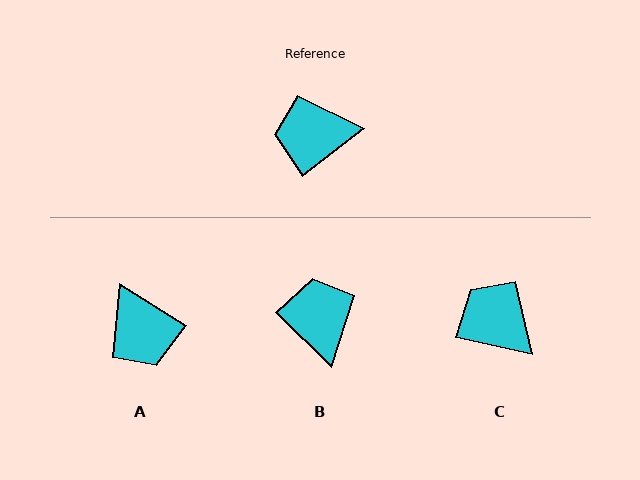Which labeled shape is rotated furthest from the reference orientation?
A, about 111 degrees away.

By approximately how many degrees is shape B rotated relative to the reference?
Approximately 82 degrees clockwise.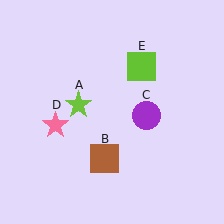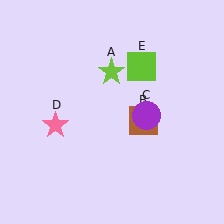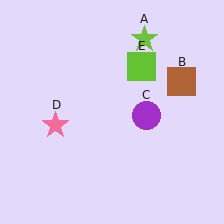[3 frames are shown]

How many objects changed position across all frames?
2 objects changed position: lime star (object A), brown square (object B).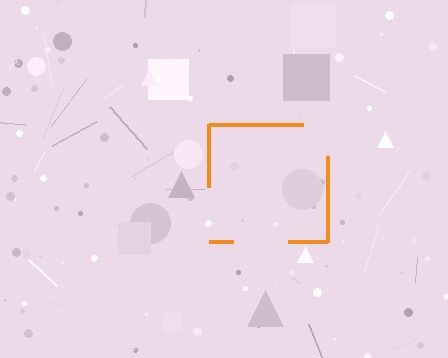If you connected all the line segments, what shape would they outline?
They would outline a square.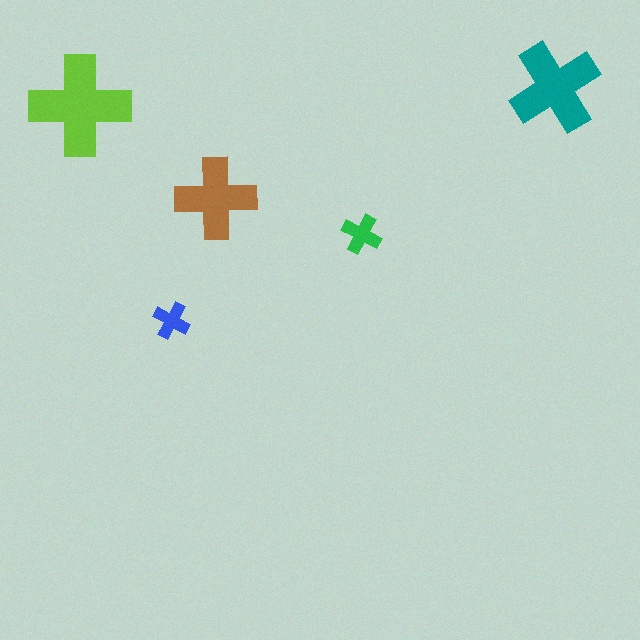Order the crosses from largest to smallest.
the lime one, the teal one, the brown one, the green one, the blue one.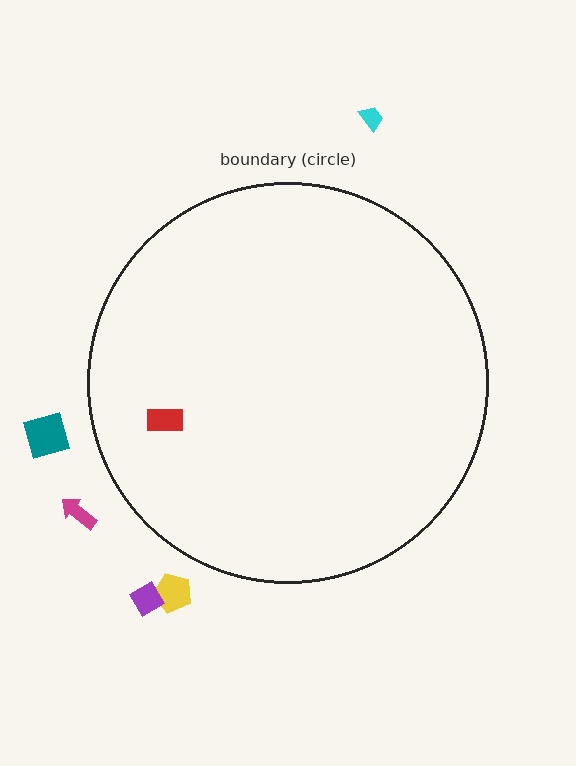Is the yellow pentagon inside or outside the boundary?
Outside.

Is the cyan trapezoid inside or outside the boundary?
Outside.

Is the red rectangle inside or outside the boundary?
Inside.